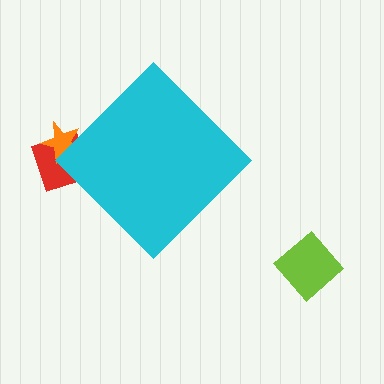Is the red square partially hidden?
Yes, the red square is partially hidden behind the cyan diamond.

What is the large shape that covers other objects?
A cyan diamond.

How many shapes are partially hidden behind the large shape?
2 shapes are partially hidden.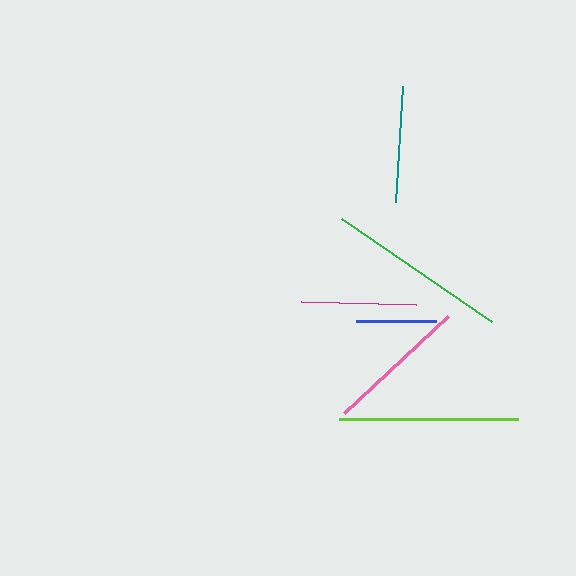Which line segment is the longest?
The green line is the longest at approximately 182 pixels.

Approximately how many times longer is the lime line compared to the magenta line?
The lime line is approximately 1.5 times the length of the magenta line.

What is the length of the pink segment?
The pink segment is approximately 142 pixels long.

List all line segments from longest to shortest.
From longest to shortest: green, lime, pink, teal, magenta, blue.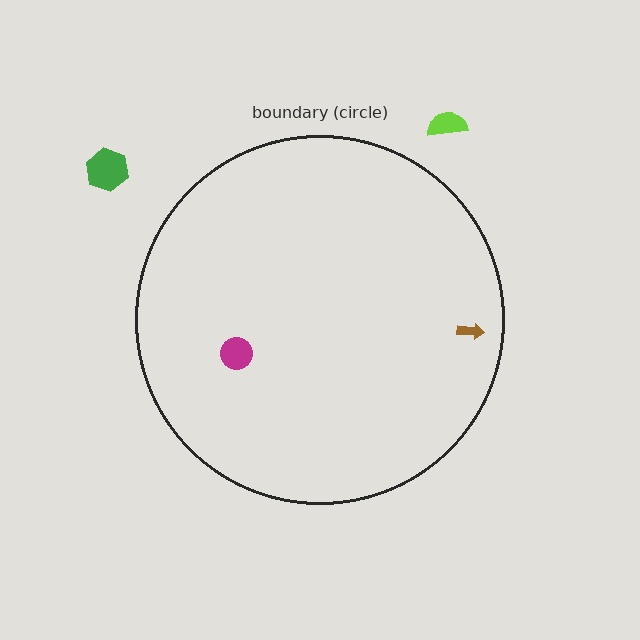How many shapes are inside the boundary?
2 inside, 2 outside.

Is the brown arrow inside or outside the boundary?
Inside.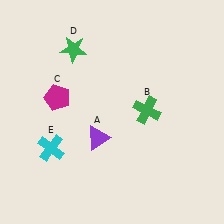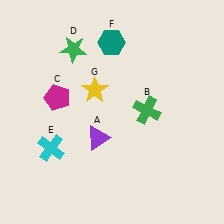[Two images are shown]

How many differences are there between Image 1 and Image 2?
There are 2 differences between the two images.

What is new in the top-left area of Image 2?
A teal hexagon (F) was added in the top-left area of Image 2.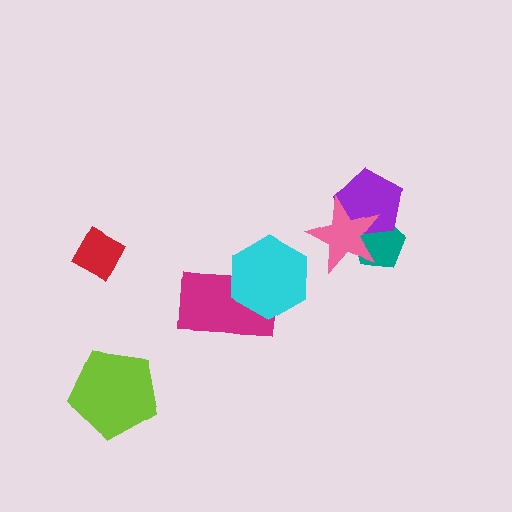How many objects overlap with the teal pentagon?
2 objects overlap with the teal pentagon.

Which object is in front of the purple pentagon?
The pink star is in front of the purple pentagon.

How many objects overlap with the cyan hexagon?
1 object overlaps with the cyan hexagon.